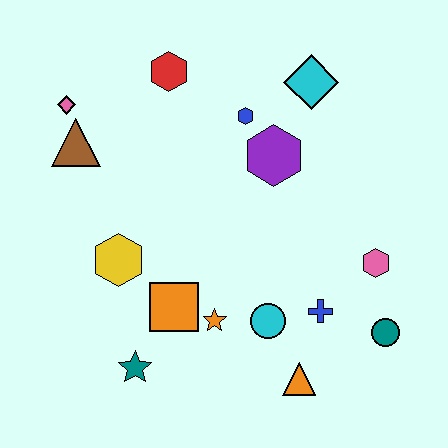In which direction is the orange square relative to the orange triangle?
The orange square is to the left of the orange triangle.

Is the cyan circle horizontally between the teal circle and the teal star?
Yes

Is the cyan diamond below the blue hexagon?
No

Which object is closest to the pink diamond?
The brown triangle is closest to the pink diamond.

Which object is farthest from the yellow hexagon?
The teal circle is farthest from the yellow hexagon.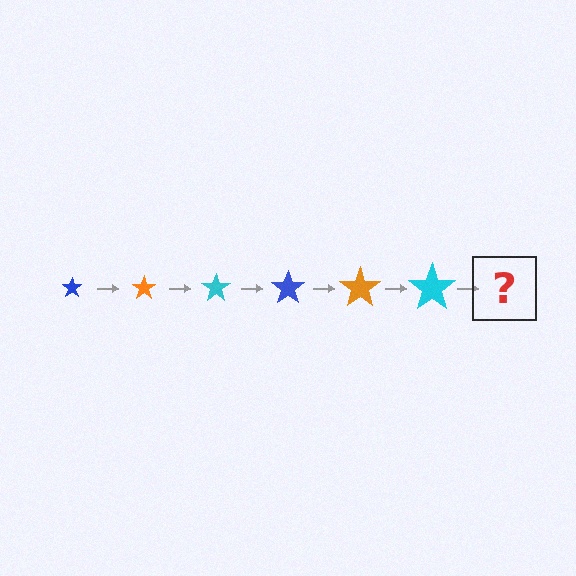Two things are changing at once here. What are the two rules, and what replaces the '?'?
The two rules are that the star grows larger each step and the color cycles through blue, orange, and cyan. The '?' should be a blue star, larger than the previous one.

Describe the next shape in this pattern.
It should be a blue star, larger than the previous one.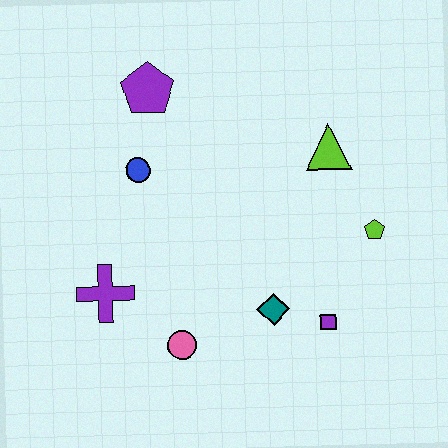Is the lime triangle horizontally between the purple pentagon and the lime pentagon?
Yes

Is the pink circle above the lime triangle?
No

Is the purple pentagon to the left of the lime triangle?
Yes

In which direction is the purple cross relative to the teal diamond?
The purple cross is to the left of the teal diamond.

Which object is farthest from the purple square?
The purple pentagon is farthest from the purple square.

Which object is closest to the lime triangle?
The lime pentagon is closest to the lime triangle.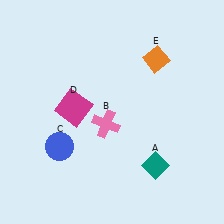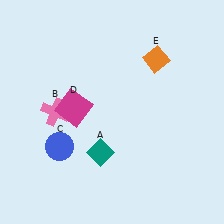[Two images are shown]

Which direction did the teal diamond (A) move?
The teal diamond (A) moved left.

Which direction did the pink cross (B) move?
The pink cross (B) moved left.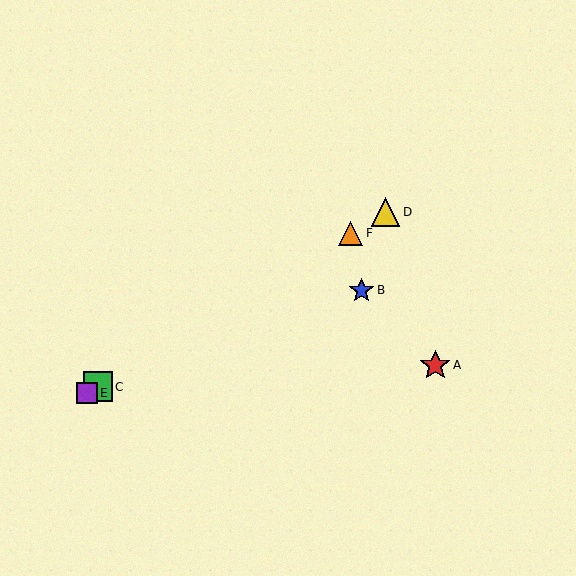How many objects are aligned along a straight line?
4 objects (C, D, E, F) are aligned along a straight line.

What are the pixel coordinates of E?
Object E is at (87, 393).